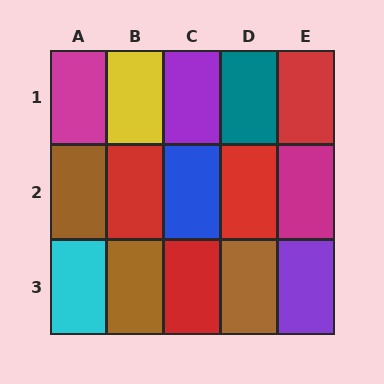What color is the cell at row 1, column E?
Red.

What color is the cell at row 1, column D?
Teal.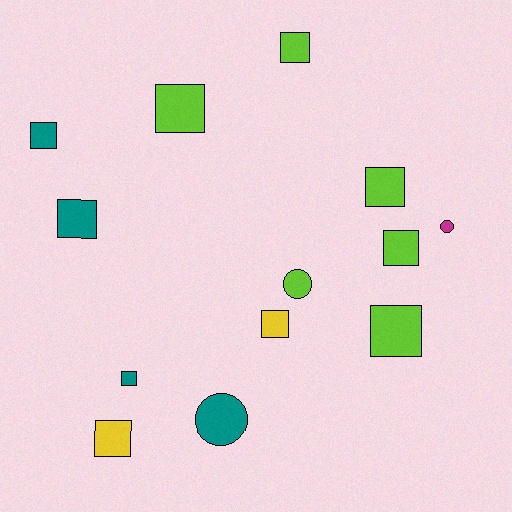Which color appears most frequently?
Lime, with 6 objects.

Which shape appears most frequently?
Square, with 10 objects.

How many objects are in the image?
There are 13 objects.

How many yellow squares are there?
There are 2 yellow squares.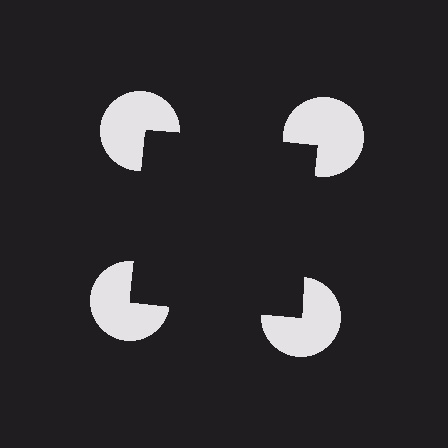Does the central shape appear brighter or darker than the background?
It typically appears slightly darker than the background, even though no actual brightness change is drawn.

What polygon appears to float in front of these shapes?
An illusory square — its edges are inferred from the aligned wedge cuts in the pac-man discs, not physically drawn.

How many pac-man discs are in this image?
There are 4 — one at each vertex of the illusory square.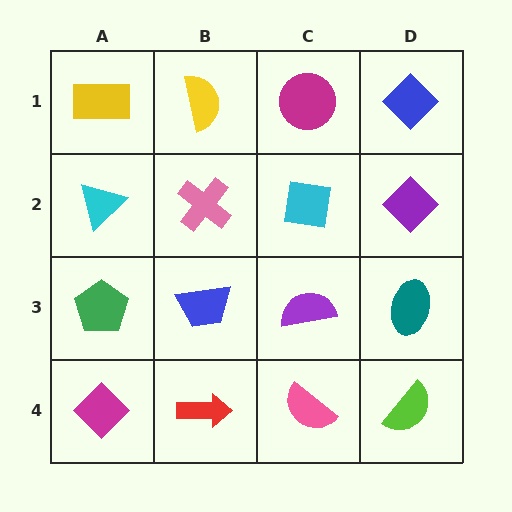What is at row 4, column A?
A magenta diamond.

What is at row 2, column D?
A purple diamond.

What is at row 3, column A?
A green pentagon.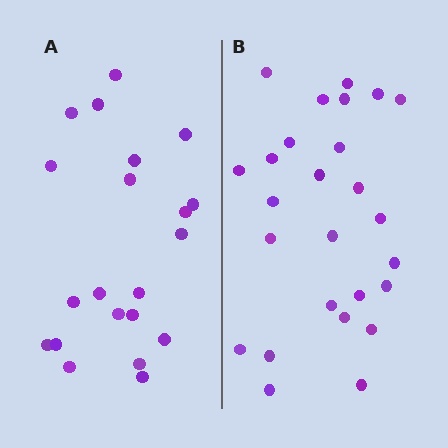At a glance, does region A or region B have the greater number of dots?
Region B (the right region) has more dots.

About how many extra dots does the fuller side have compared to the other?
Region B has about 5 more dots than region A.